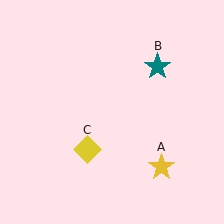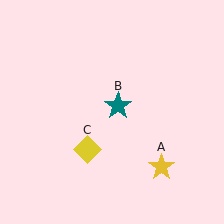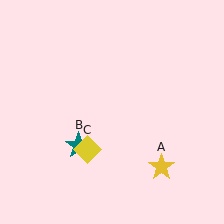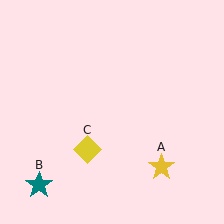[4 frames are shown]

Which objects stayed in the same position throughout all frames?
Yellow star (object A) and yellow diamond (object C) remained stationary.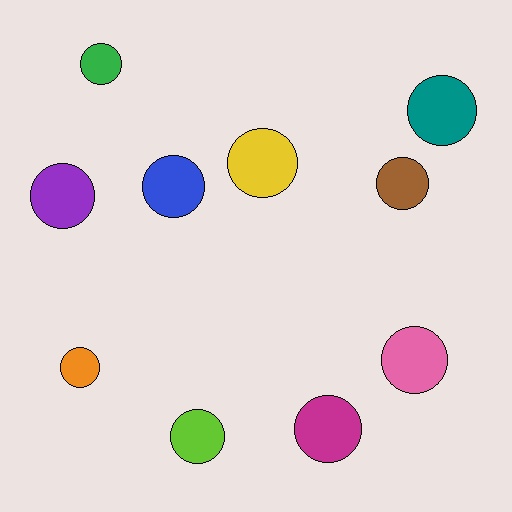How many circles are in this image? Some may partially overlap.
There are 10 circles.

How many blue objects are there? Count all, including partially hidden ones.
There is 1 blue object.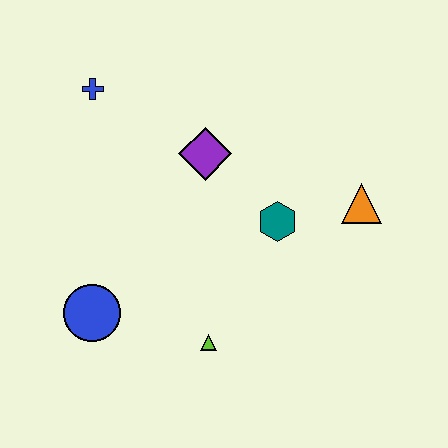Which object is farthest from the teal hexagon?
The blue cross is farthest from the teal hexagon.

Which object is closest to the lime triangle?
The blue circle is closest to the lime triangle.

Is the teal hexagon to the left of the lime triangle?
No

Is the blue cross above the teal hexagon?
Yes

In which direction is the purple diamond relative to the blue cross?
The purple diamond is to the right of the blue cross.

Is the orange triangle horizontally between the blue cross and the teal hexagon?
No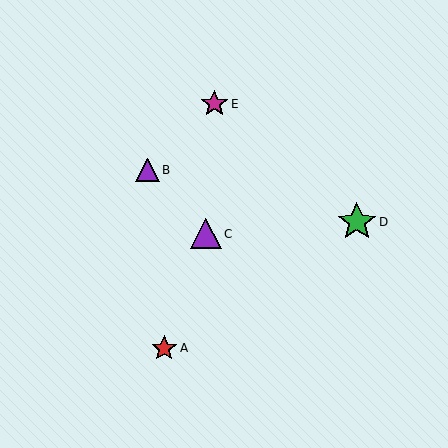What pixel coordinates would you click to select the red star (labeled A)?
Click at (164, 348) to select the red star A.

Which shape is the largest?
The green star (labeled D) is the largest.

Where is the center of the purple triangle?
The center of the purple triangle is at (206, 234).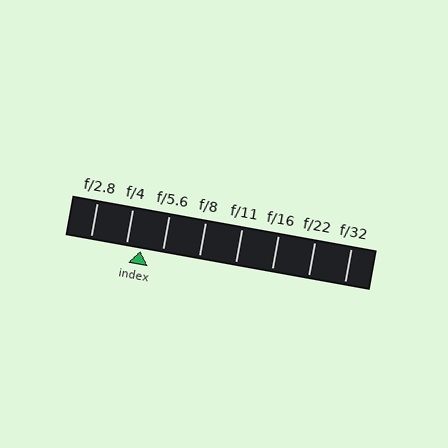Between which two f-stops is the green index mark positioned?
The index mark is between f/4 and f/5.6.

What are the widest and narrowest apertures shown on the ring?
The widest aperture shown is f/2.8 and the narrowest is f/32.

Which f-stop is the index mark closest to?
The index mark is closest to f/4.